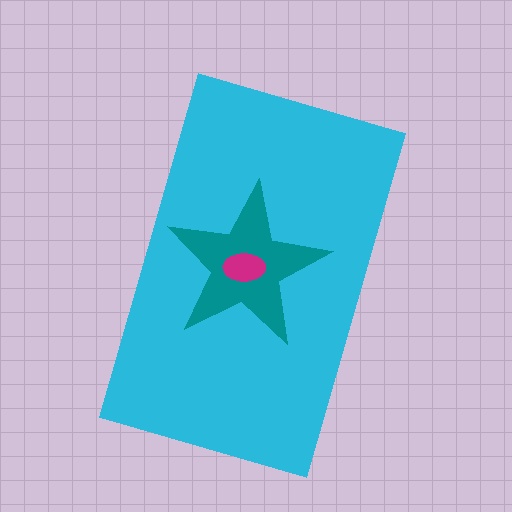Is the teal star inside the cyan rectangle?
Yes.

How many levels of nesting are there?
3.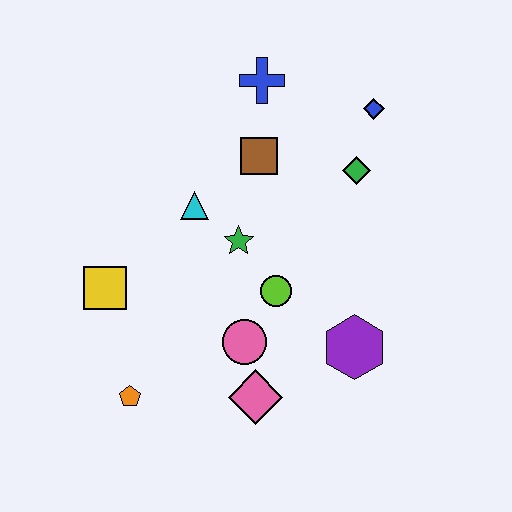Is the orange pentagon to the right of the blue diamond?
No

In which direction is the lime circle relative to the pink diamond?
The lime circle is above the pink diamond.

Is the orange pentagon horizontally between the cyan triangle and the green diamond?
No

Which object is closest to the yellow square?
The orange pentagon is closest to the yellow square.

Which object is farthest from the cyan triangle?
The purple hexagon is farthest from the cyan triangle.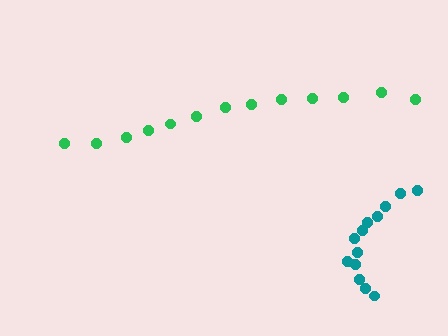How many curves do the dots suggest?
There are 2 distinct paths.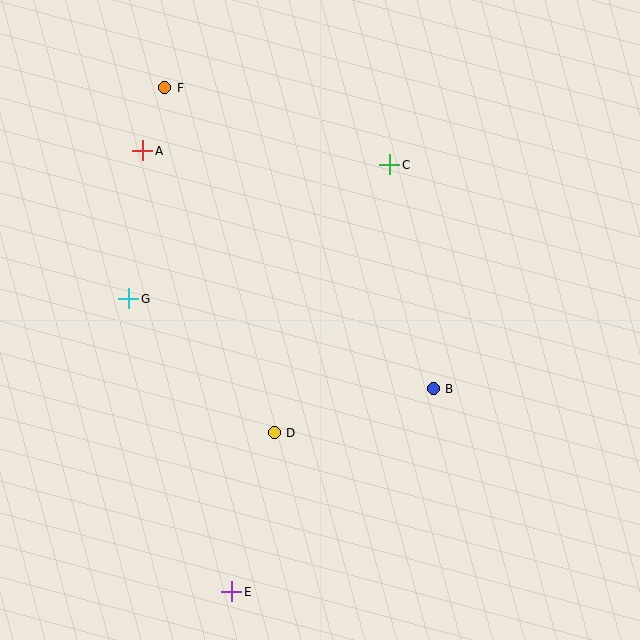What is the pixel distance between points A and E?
The distance between A and E is 450 pixels.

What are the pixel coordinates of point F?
Point F is at (165, 88).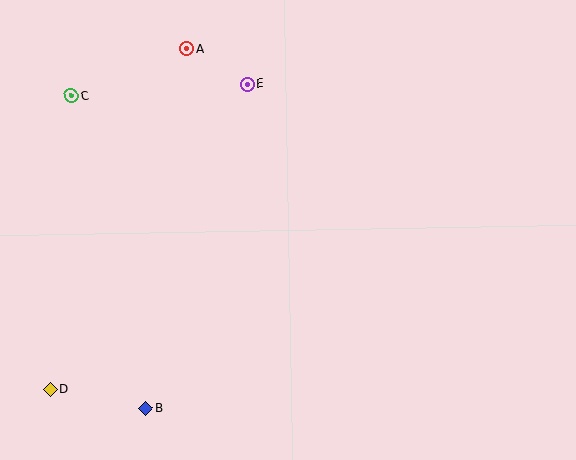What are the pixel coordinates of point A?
Point A is at (187, 49).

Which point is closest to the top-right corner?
Point E is closest to the top-right corner.